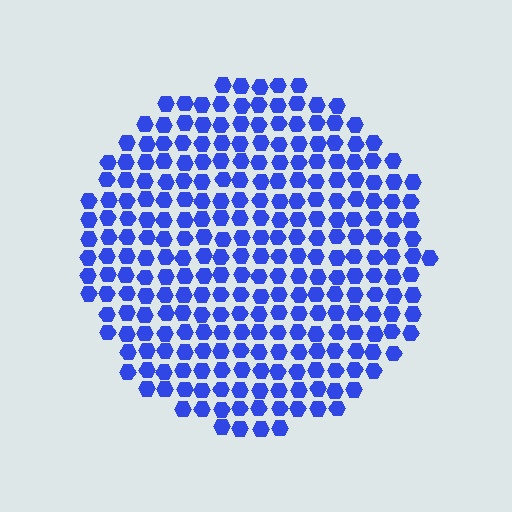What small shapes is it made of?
It is made of small hexagons.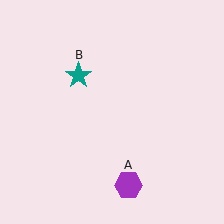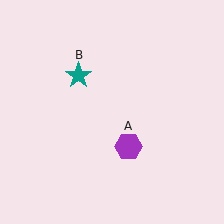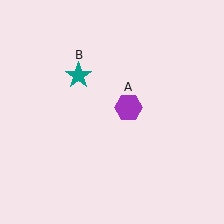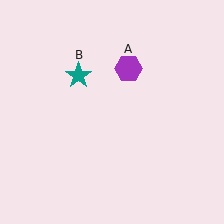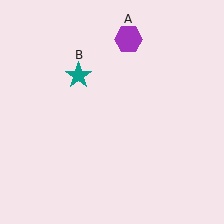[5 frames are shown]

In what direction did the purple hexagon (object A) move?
The purple hexagon (object A) moved up.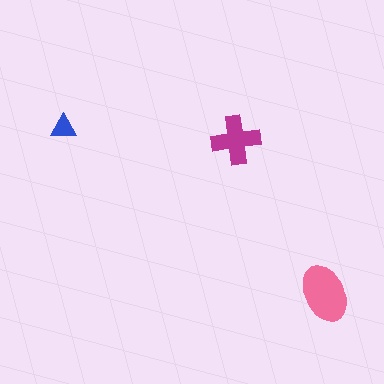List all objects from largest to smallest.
The pink ellipse, the magenta cross, the blue triangle.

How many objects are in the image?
There are 3 objects in the image.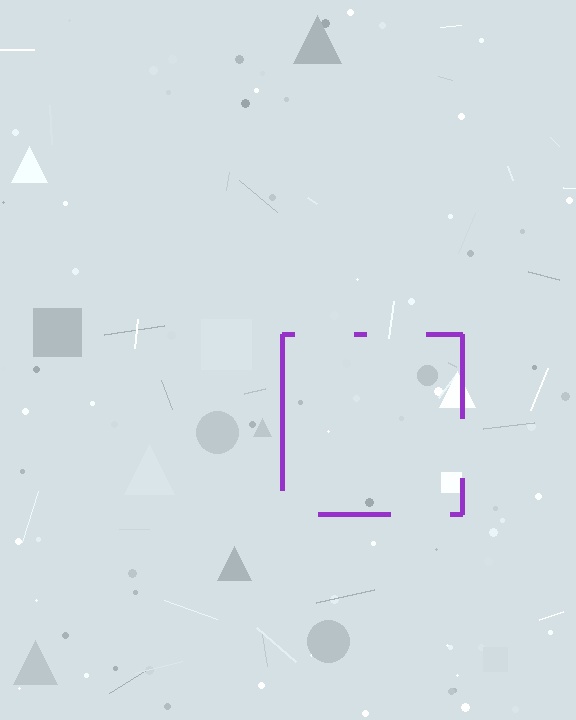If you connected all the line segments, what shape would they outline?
They would outline a square.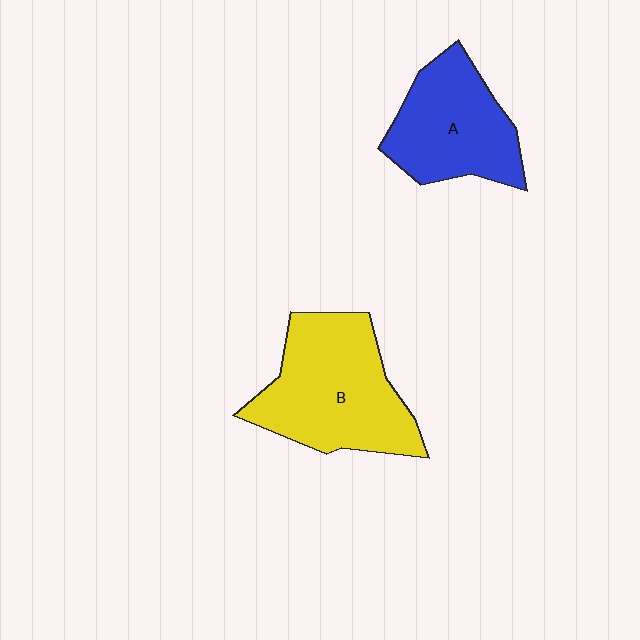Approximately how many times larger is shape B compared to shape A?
Approximately 1.3 times.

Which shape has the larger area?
Shape B (yellow).